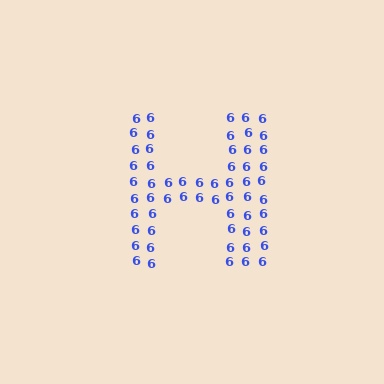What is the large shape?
The large shape is the letter H.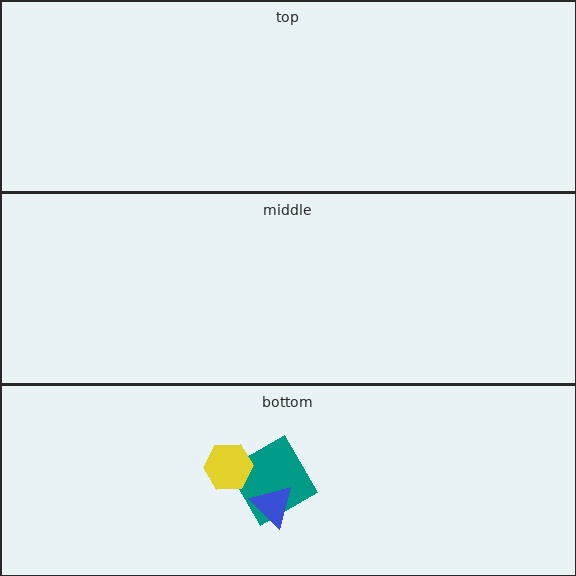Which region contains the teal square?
The bottom region.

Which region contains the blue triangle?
The bottom region.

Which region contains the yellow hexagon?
The bottom region.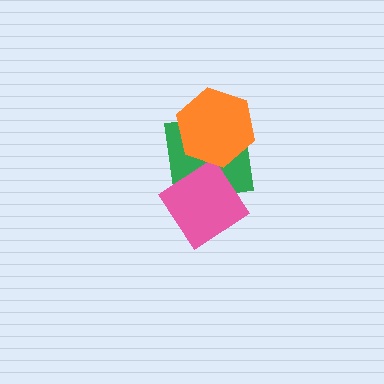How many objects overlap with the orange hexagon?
2 objects overlap with the orange hexagon.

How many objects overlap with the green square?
2 objects overlap with the green square.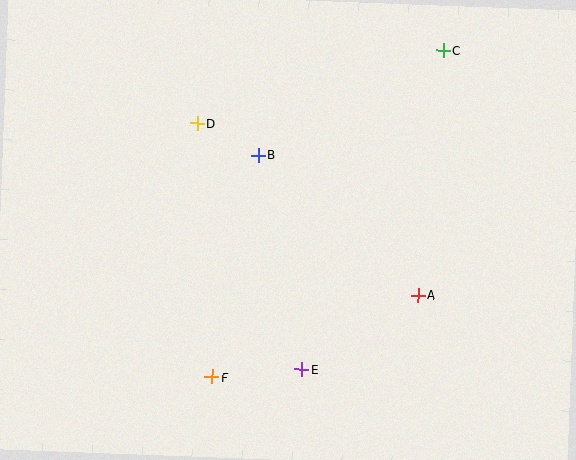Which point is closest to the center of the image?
Point B at (258, 155) is closest to the center.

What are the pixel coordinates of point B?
Point B is at (258, 155).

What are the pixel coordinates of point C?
Point C is at (443, 50).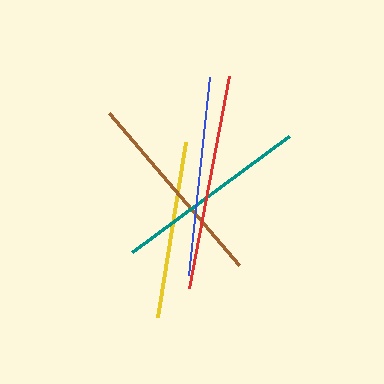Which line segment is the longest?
The red line is the longest at approximately 215 pixels.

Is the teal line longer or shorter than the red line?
The red line is longer than the teal line.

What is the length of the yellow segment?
The yellow segment is approximately 177 pixels long.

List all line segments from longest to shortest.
From longest to shortest: red, brown, blue, teal, yellow.